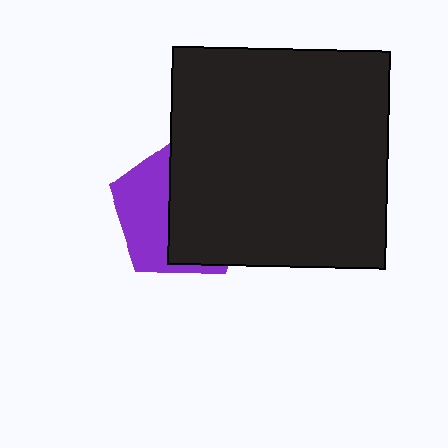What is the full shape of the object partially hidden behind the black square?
The partially hidden object is a purple pentagon.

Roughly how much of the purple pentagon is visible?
A small part of it is visible (roughly 40%).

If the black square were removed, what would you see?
You would see the complete purple pentagon.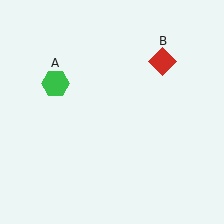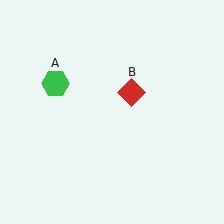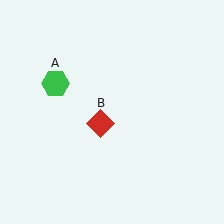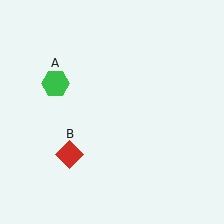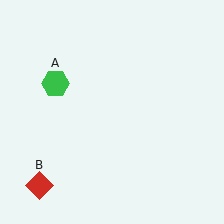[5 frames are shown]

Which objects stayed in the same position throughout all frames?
Green hexagon (object A) remained stationary.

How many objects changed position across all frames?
1 object changed position: red diamond (object B).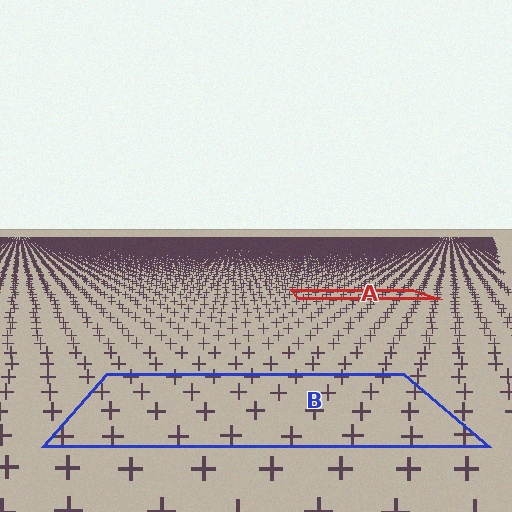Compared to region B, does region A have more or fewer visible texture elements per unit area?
Region A has more texture elements per unit area — they are packed more densely because it is farther away.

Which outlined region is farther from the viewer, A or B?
Region A is farther from the viewer — the texture elements inside it appear smaller and more densely packed.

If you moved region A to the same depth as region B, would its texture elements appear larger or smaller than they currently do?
They would appear larger. At a closer depth, the same texture elements are projected at a bigger on-screen size.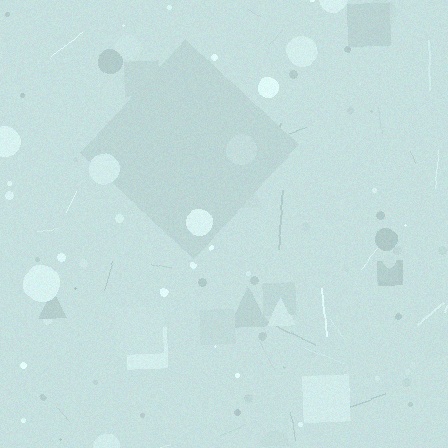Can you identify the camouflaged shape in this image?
The camouflaged shape is a diamond.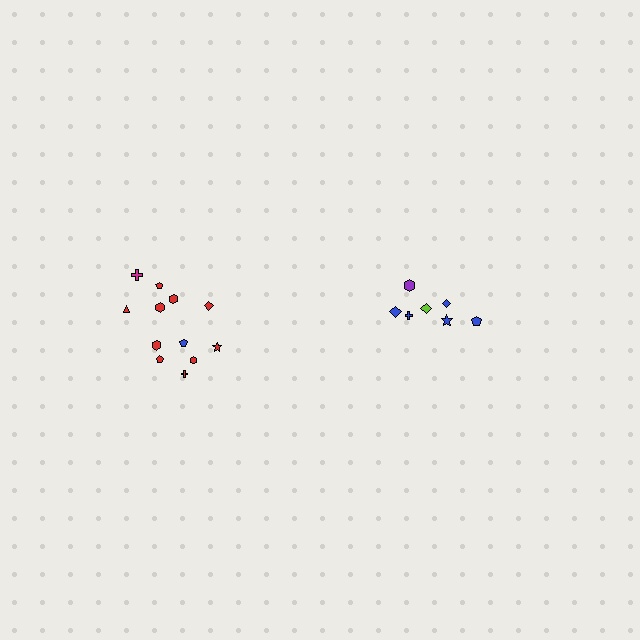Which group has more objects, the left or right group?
The left group.